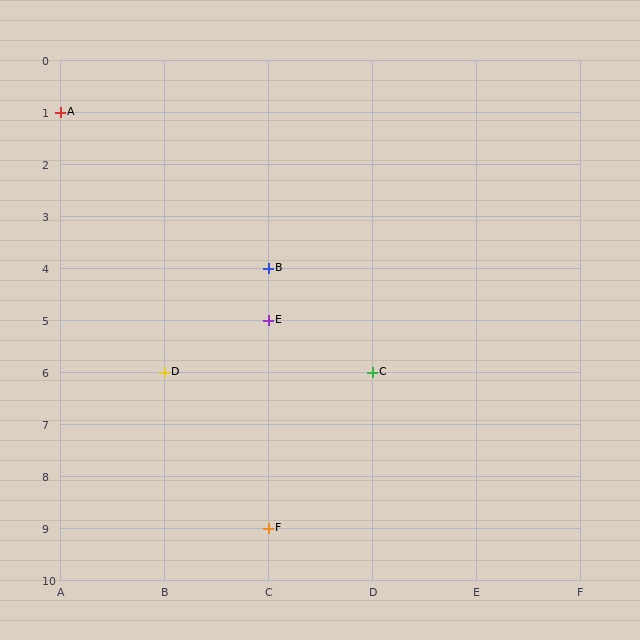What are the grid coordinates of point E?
Point E is at grid coordinates (C, 5).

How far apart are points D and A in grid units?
Points D and A are 1 column and 5 rows apart (about 5.1 grid units diagonally).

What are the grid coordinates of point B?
Point B is at grid coordinates (C, 4).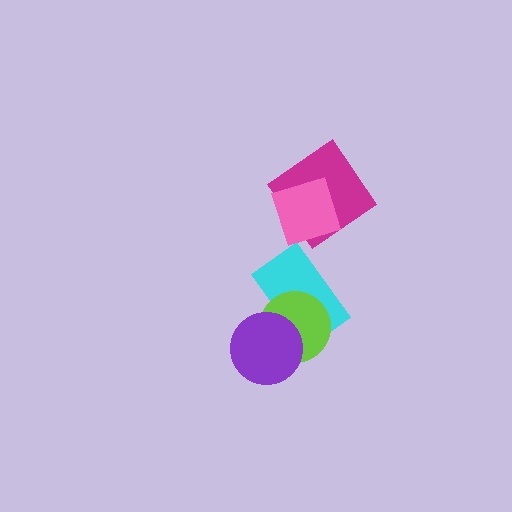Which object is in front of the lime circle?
The purple circle is in front of the lime circle.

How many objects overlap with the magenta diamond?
1 object overlaps with the magenta diamond.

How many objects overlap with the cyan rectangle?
2 objects overlap with the cyan rectangle.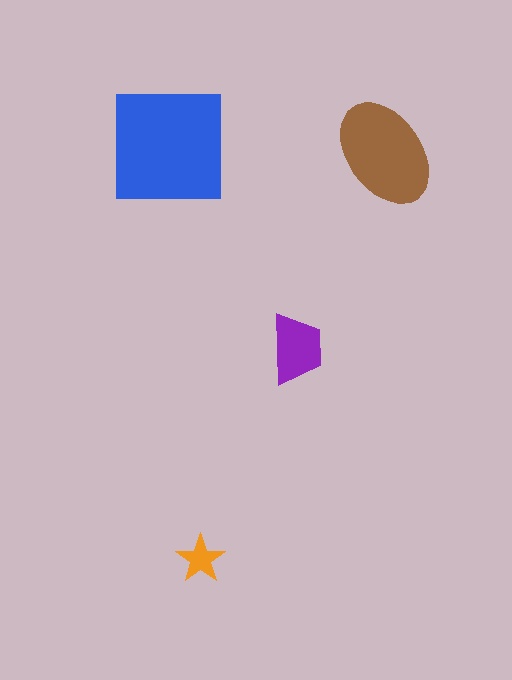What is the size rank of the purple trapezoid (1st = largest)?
3rd.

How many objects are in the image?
There are 4 objects in the image.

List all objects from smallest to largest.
The orange star, the purple trapezoid, the brown ellipse, the blue square.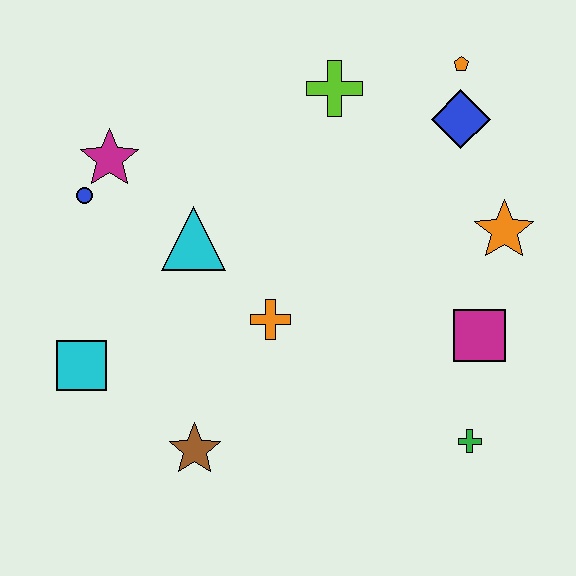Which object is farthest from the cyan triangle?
The green cross is farthest from the cyan triangle.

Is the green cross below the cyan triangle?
Yes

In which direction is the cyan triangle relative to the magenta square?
The cyan triangle is to the left of the magenta square.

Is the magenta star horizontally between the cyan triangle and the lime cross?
No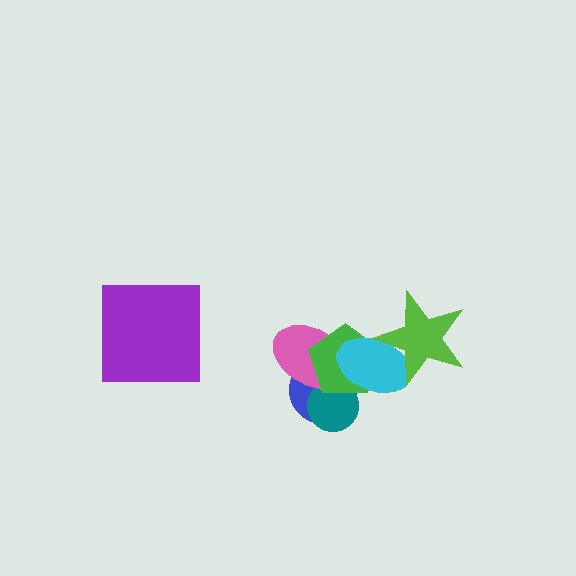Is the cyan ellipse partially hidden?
Yes, it is partially covered by another shape.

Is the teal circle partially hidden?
Yes, it is partially covered by another shape.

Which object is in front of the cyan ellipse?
The lime star is in front of the cyan ellipse.